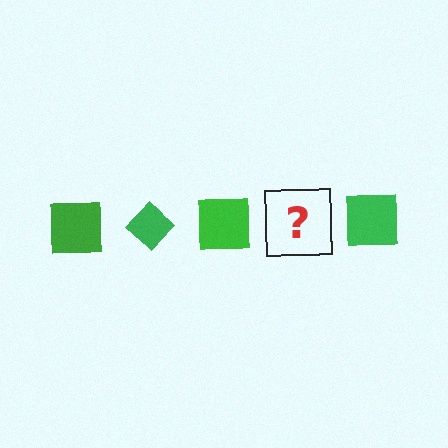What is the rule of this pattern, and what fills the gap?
The rule is that the pattern cycles through square, diamond shapes in green. The gap should be filled with a green diamond.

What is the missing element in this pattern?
The missing element is a green diamond.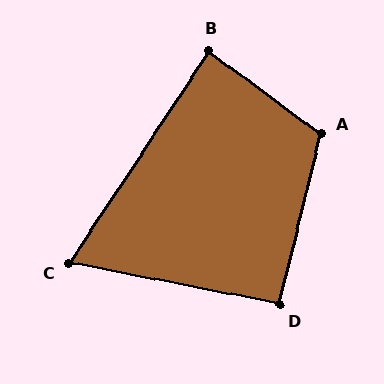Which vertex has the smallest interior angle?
C, at approximately 68 degrees.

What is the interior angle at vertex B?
Approximately 87 degrees (approximately right).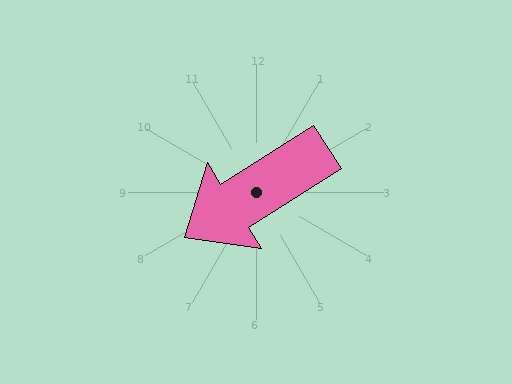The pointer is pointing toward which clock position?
Roughly 8 o'clock.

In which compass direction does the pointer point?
Southwest.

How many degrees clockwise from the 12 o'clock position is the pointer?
Approximately 238 degrees.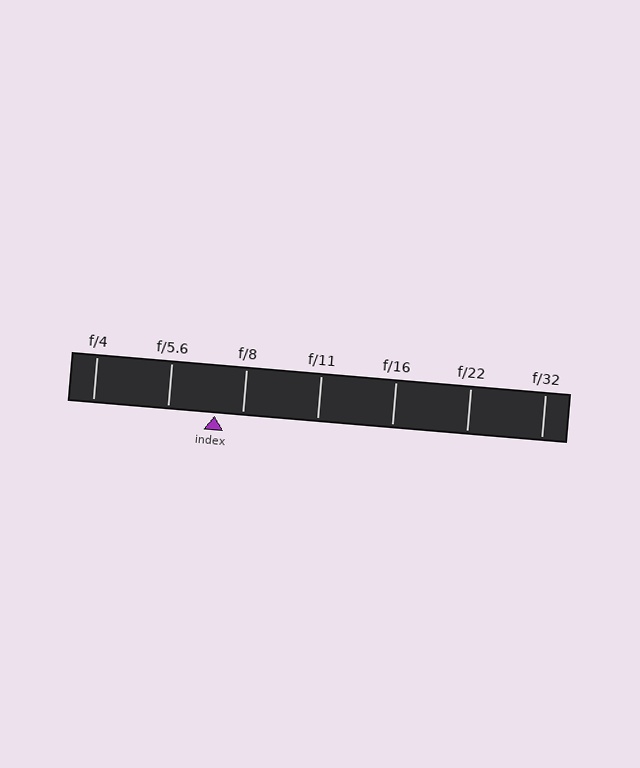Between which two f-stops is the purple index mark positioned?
The index mark is between f/5.6 and f/8.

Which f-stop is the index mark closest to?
The index mark is closest to f/8.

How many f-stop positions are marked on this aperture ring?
There are 7 f-stop positions marked.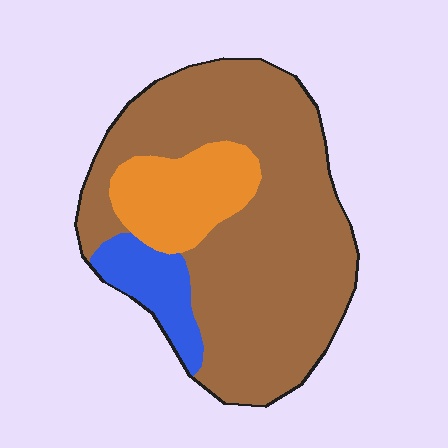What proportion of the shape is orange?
Orange covers around 15% of the shape.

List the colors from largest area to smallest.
From largest to smallest: brown, orange, blue.